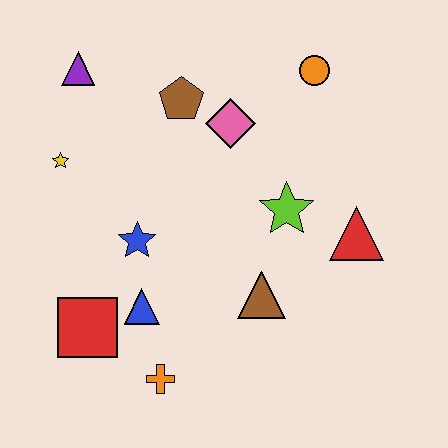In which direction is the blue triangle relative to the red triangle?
The blue triangle is to the left of the red triangle.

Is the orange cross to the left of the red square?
No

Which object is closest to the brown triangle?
The lime star is closest to the brown triangle.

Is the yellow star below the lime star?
No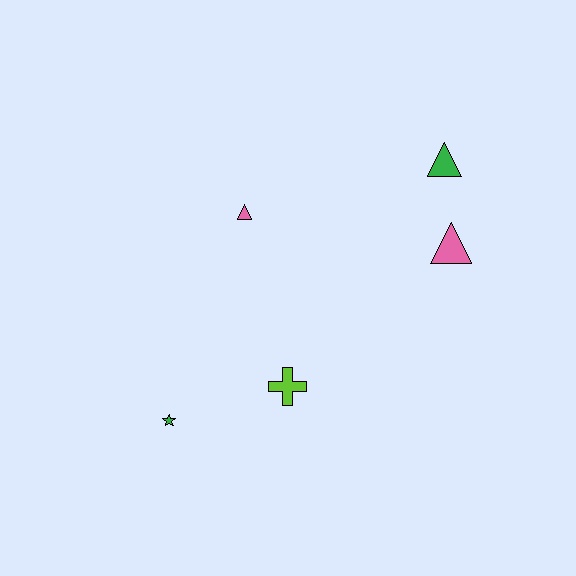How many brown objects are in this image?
There are no brown objects.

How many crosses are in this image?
There is 1 cross.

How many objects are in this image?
There are 5 objects.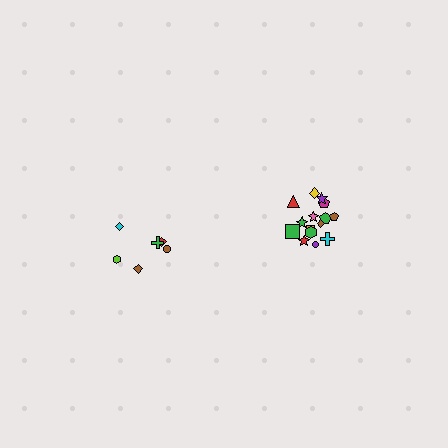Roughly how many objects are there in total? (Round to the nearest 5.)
Roughly 20 objects in total.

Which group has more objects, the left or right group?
The right group.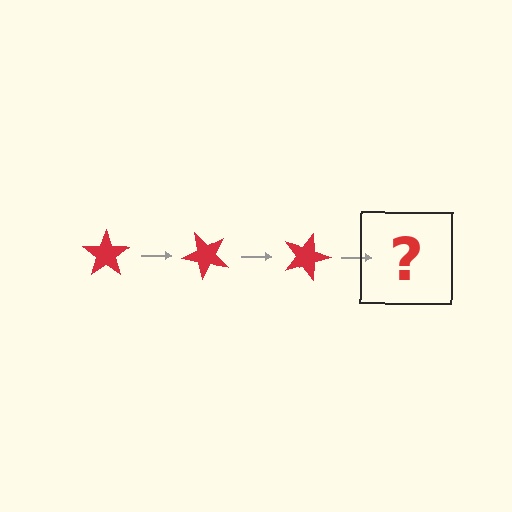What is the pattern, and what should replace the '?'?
The pattern is that the star rotates 45 degrees each step. The '?' should be a red star rotated 135 degrees.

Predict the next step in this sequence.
The next step is a red star rotated 135 degrees.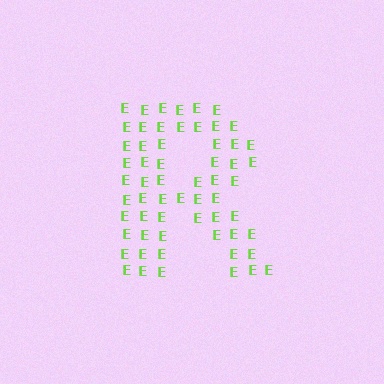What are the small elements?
The small elements are letter E's.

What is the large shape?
The large shape is the letter R.